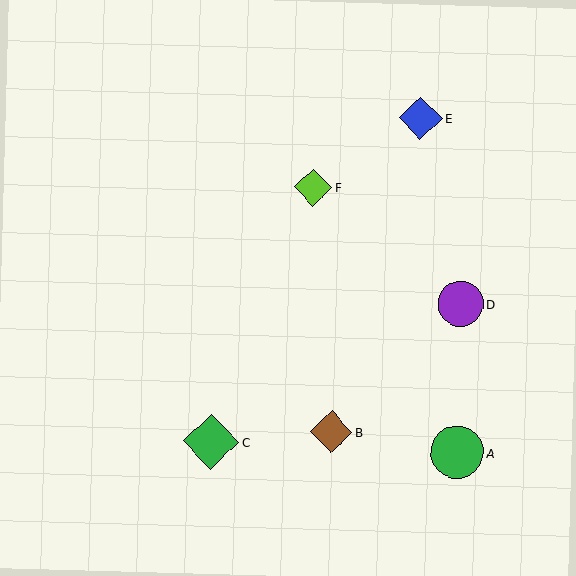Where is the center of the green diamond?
The center of the green diamond is at (211, 441).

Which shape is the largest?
The green diamond (labeled C) is the largest.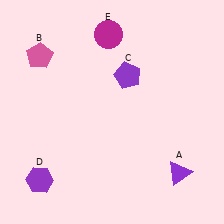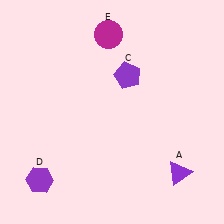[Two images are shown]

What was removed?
The pink pentagon (B) was removed in Image 2.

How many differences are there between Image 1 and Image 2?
There is 1 difference between the two images.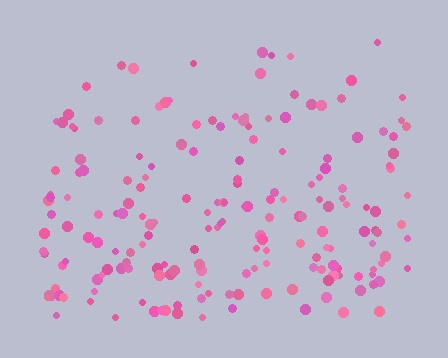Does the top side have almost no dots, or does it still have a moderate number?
Still a moderate number, just noticeably fewer than the bottom.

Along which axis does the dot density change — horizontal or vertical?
Vertical.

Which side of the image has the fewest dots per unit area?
The top.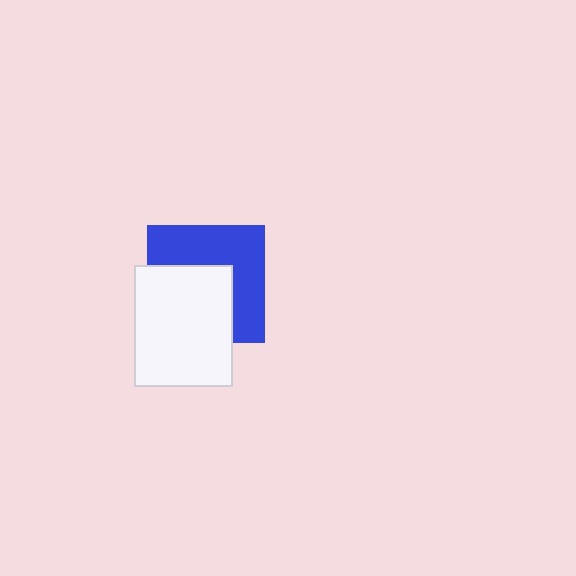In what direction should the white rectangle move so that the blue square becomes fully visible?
The white rectangle should move toward the lower-left. That is the shortest direction to clear the overlap and leave the blue square fully visible.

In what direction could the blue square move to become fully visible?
The blue square could move toward the upper-right. That would shift it out from behind the white rectangle entirely.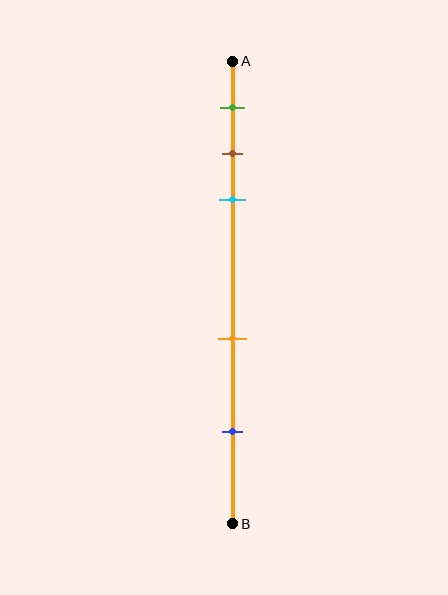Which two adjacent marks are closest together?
The brown and cyan marks are the closest adjacent pair.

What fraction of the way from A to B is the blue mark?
The blue mark is approximately 80% (0.8) of the way from A to B.